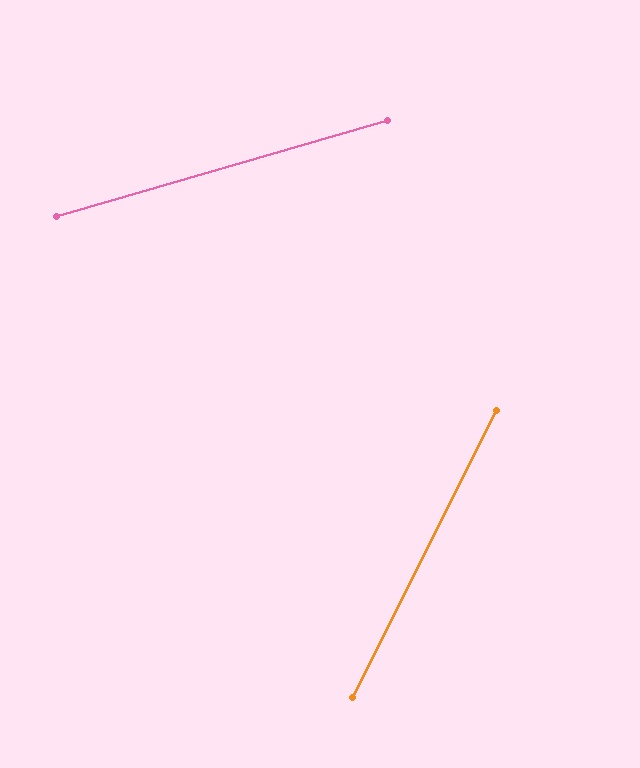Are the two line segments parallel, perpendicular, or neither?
Neither parallel nor perpendicular — they differ by about 47°.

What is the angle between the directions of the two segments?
Approximately 47 degrees.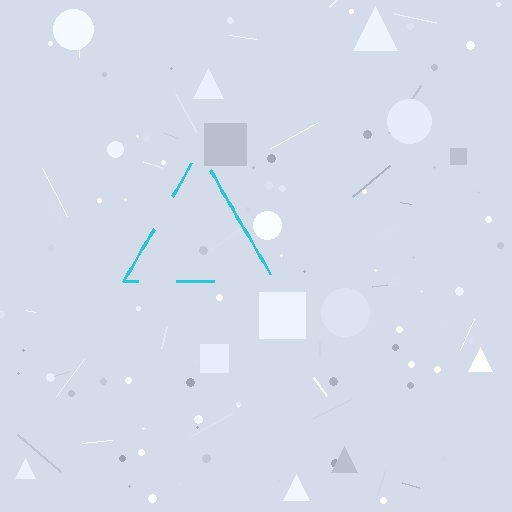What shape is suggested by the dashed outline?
The dashed outline suggests a triangle.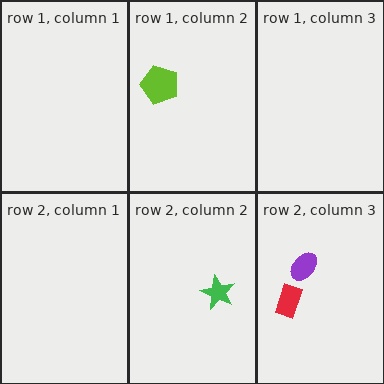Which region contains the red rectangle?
The row 2, column 3 region.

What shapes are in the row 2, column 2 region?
The green star.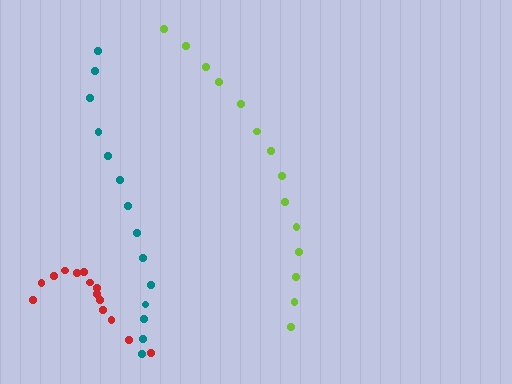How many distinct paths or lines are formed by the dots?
There are 3 distinct paths.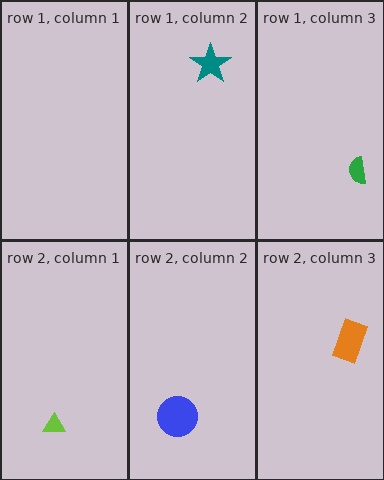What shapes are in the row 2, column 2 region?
The blue circle.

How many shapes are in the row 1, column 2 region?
1.